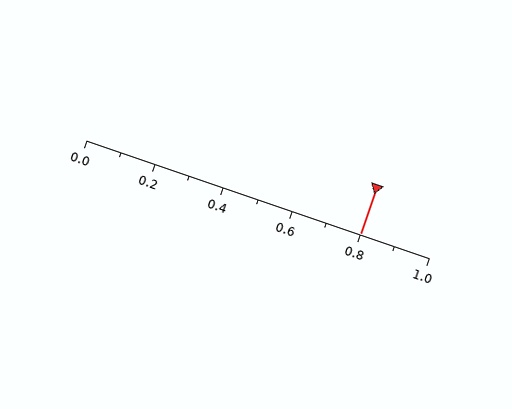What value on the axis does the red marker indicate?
The marker indicates approximately 0.8.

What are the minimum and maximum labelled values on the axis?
The axis runs from 0.0 to 1.0.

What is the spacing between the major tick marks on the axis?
The major ticks are spaced 0.2 apart.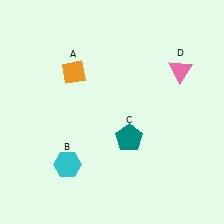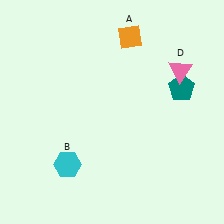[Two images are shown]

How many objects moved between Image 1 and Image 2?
2 objects moved between the two images.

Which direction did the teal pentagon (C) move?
The teal pentagon (C) moved right.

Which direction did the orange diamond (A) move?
The orange diamond (A) moved right.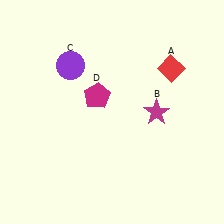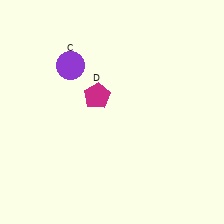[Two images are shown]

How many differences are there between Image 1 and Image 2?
There are 2 differences between the two images.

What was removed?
The red diamond (A), the magenta star (B) were removed in Image 2.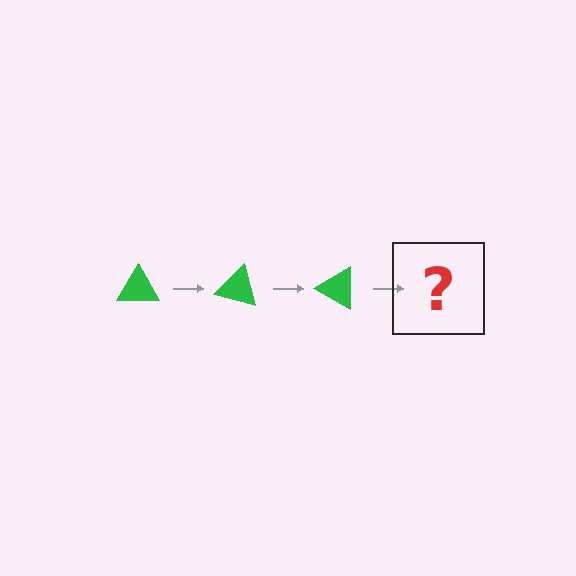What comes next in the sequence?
The next element should be a green triangle rotated 45 degrees.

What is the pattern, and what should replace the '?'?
The pattern is that the triangle rotates 15 degrees each step. The '?' should be a green triangle rotated 45 degrees.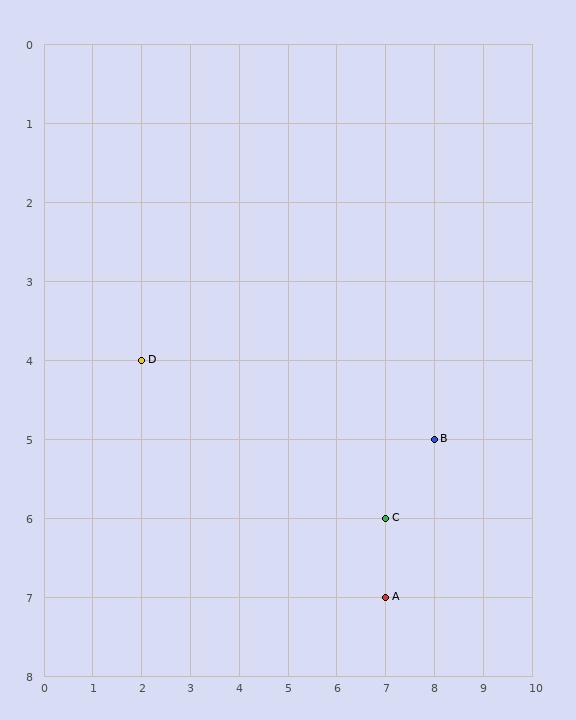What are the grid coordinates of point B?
Point B is at grid coordinates (8, 5).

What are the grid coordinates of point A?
Point A is at grid coordinates (7, 7).